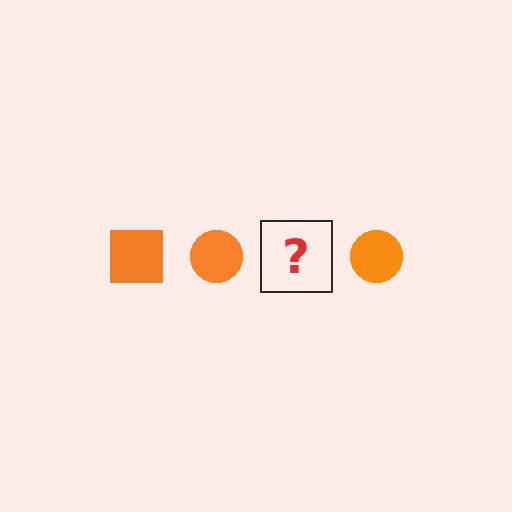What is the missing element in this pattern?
The missing element is an orange square.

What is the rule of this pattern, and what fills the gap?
The rule is that the pattern cycles through square, circle shapes in orange. The gap should be filled with an orange square.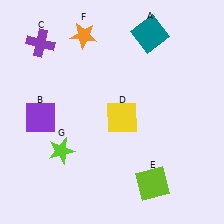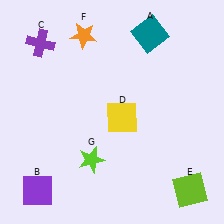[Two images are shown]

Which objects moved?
The objects that moved are: the purple square (B), the lime square (E), the lime star (G).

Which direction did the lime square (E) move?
The lime square (E) moved right.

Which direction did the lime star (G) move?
The lime star (G) moved right.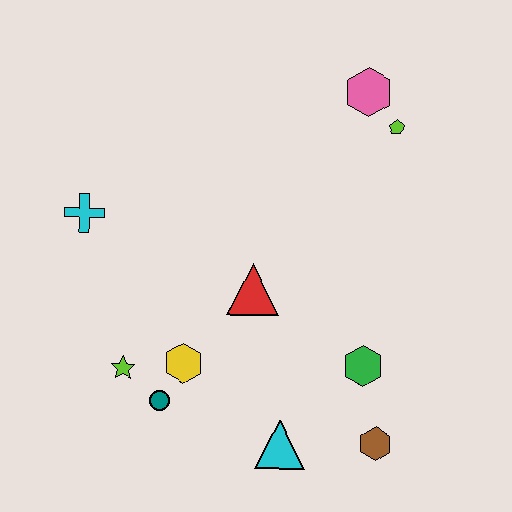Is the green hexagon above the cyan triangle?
Yes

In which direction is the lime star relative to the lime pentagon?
The lime star is to the left of the lime pentagon.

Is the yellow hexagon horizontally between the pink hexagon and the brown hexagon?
No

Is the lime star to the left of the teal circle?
Yes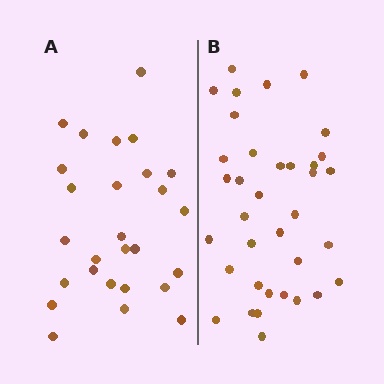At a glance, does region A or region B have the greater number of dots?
Region B (the right region) has more dots.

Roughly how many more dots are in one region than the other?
Region B has roughly 8 or so more dots than region A.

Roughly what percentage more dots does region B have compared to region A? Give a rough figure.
About 35% more.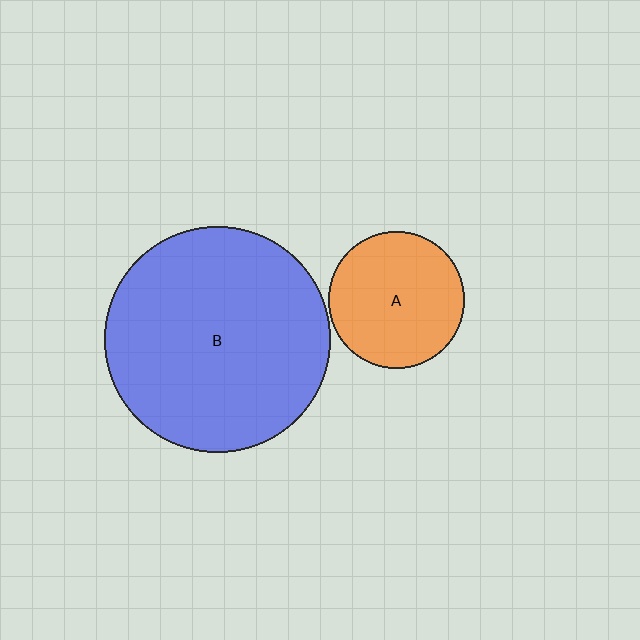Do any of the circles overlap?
No, none of the circles overlap.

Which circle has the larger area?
Circle B (blue).